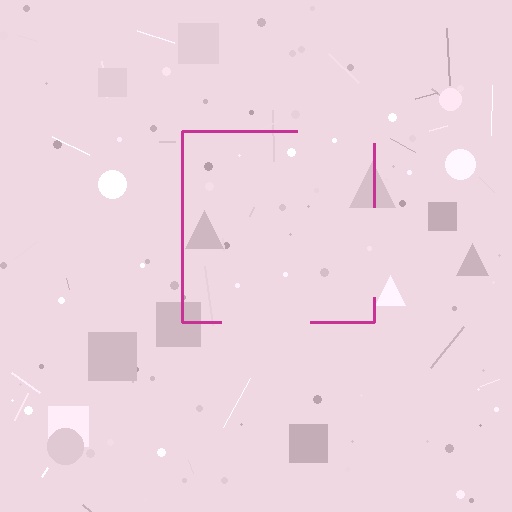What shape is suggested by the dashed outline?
The dashed outline suggests a square.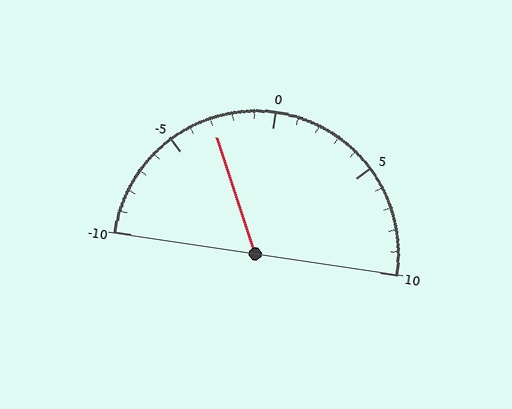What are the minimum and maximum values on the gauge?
The gauge ranges from -10 to 10.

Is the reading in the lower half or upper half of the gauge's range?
The reading is in the lower half of the range (-10 to 10).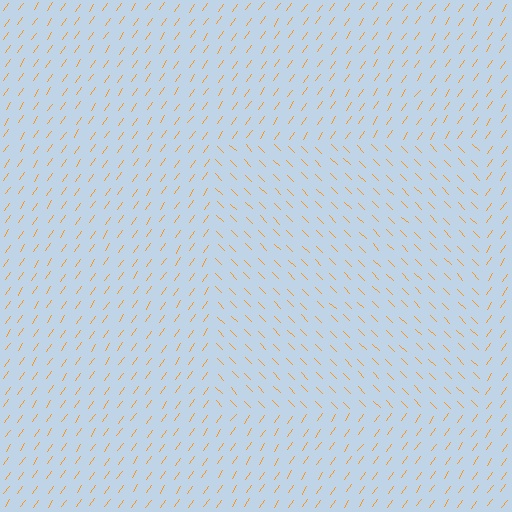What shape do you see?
I see a rectangle.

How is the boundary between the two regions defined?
The boundary is defined purely by a change in line orientation (approximately 80 degrees difference). All lines are the same color and thickness.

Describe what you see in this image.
The image is filled with small orange line segments. A rectangle region in the image has lines oriented differently from the surrounding lines, creating a visible texture boundary.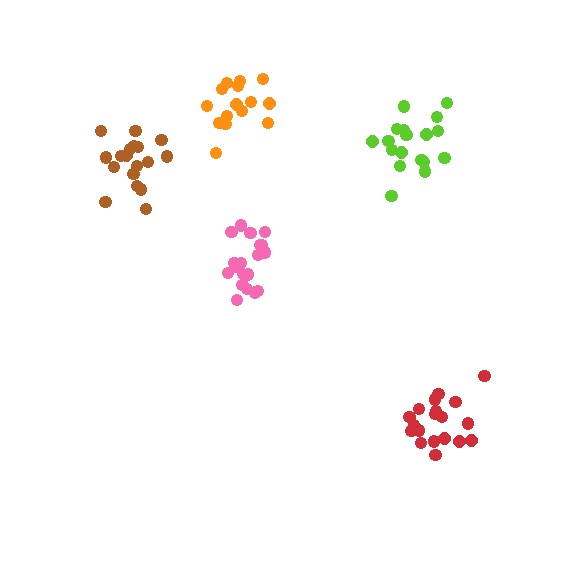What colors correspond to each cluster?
The clusters are colored: orange, pink, lime, red, brown.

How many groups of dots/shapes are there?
There are 5 groups.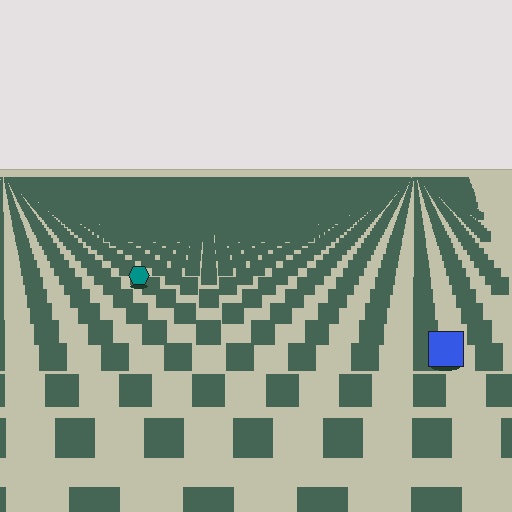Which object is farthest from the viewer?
The teal hexagon is farthest from the viewer. It appears smaller and the ground texture around it is denser.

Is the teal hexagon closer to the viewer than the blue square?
No. The blue square is closer — you can tell from the texture gradient: the ground texture is coarser near it.